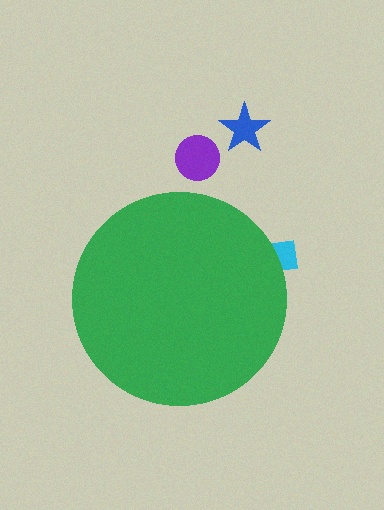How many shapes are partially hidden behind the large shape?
1 shape is partially hidden.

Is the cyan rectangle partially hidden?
Yes, the cyan rectangle is partially hidden behind the green circle.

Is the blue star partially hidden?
No, the blue star is fully visible.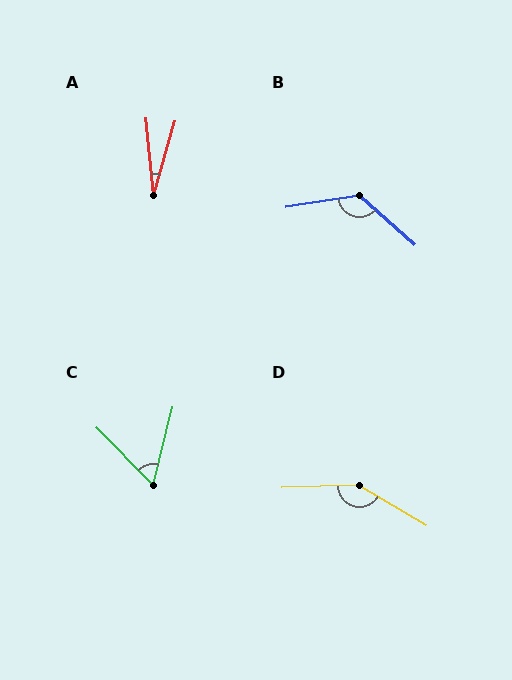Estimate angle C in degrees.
Approximately 58 degrees.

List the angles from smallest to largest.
A (22°), C (58°), B (129°), D (147°).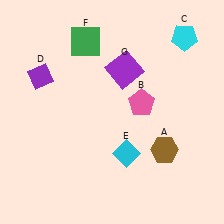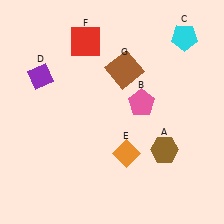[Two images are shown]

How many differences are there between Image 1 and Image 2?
There are 3 differences between the two images.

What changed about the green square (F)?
In Image 1, F is green. In Image 2, it changed to red.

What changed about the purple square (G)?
In Image 1, G is purple. In Image 2, it changed to brown.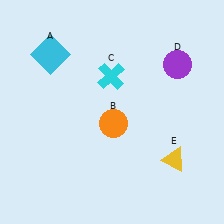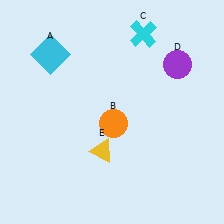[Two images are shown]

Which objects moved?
The objects that moved are: the cyan cross (C), the yellow triangle (E).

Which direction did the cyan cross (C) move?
The cyan cross (C) moved up.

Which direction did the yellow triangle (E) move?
The yellow triangle (E) moved left.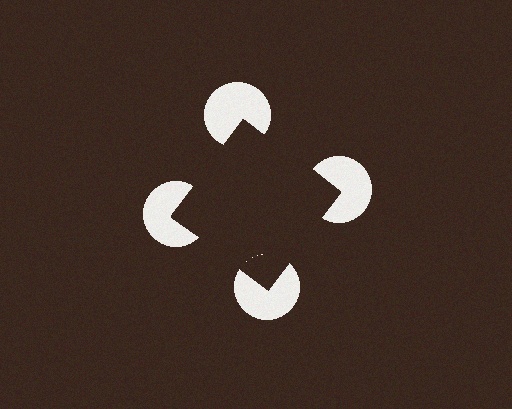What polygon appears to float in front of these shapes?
An illusory square — its edges are inferred from the aligned wedge cuts in the pac-man discs, not physically drawn.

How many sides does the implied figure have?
4 sides.